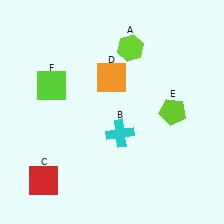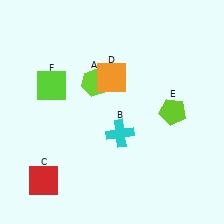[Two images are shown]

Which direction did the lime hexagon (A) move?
The lime hexagon (A) moved left.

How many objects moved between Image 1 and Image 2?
1 object moved between the two images.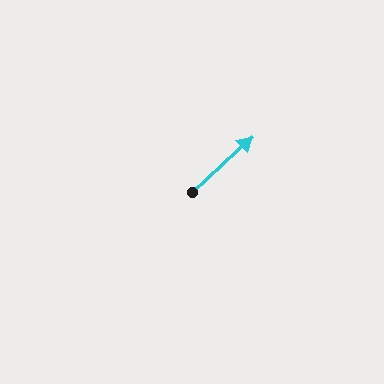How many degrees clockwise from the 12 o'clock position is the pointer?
Approximately 47 degrees.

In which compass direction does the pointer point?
Northeast.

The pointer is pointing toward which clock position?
Roughly 2 o'clock.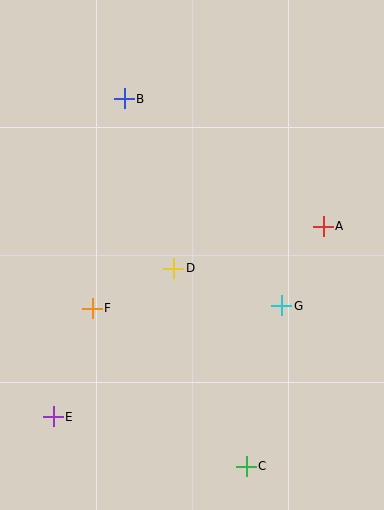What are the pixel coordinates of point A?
Point A is at (323, 226).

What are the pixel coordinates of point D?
Point D is at (174, 268).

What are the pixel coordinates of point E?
Point E is at (53, 417).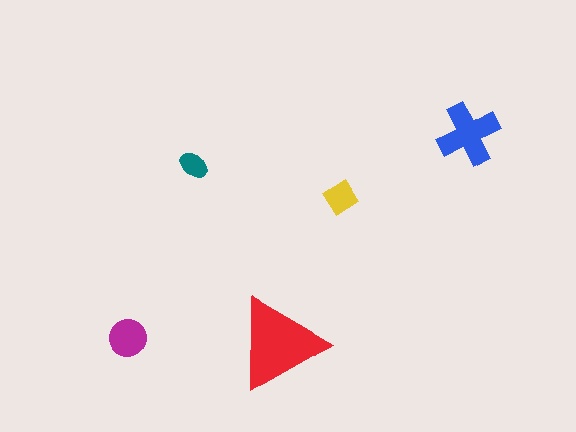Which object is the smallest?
The teal ellipse.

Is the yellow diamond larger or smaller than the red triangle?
Smaller.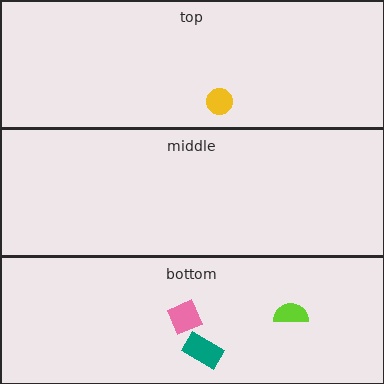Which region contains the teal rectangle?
The bottom region.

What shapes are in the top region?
The yellow circle.